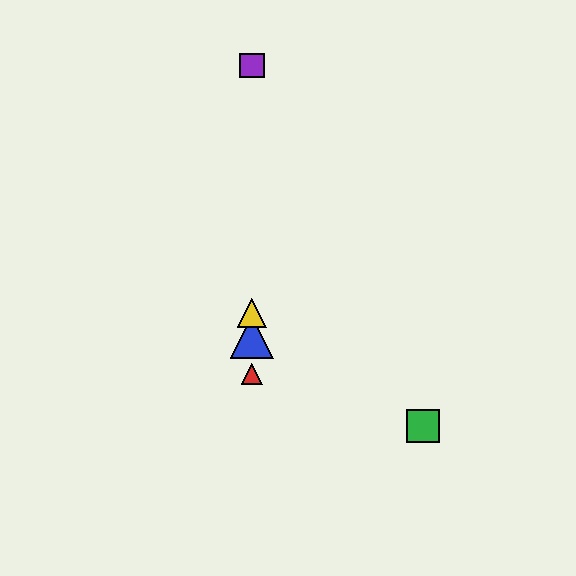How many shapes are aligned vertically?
4 shapes (the red triangle, the blue triangle, the yellow triangle, the purple square) are aligned vertically.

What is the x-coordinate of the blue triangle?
The blue triangle is at x≈252.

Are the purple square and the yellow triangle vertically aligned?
Yes, both are at x≈252.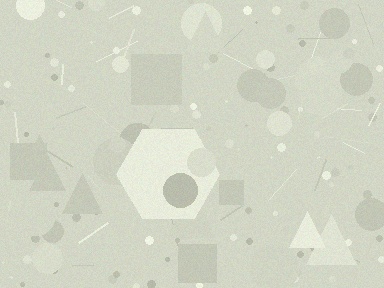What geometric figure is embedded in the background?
A hexagon is embedded in the background.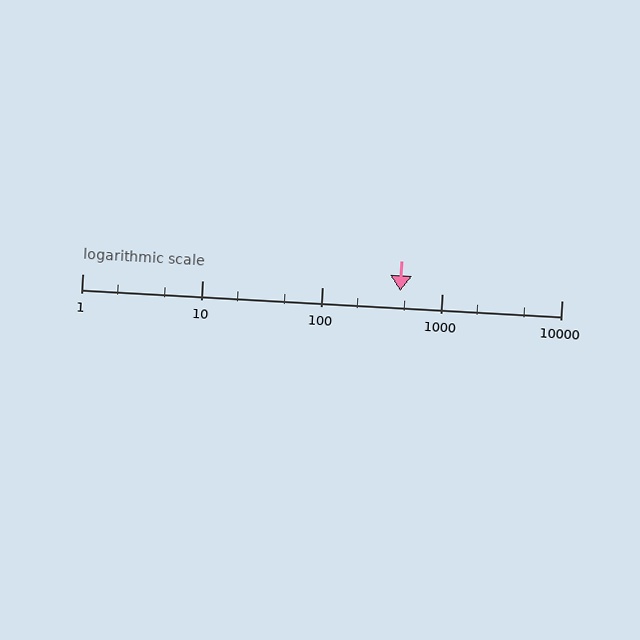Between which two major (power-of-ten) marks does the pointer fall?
The pointer is between 100 and 1000.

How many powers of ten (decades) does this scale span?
The scale spans 4 decades, from 1 to 10000.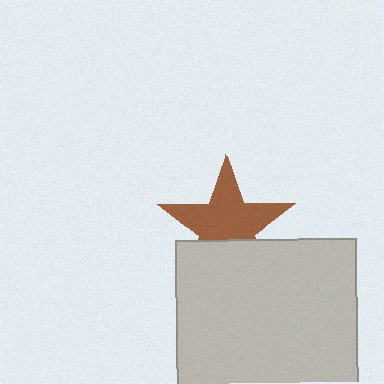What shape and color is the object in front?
The object in front is a light gray square.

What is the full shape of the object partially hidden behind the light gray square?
The partially hidden object is a brown star.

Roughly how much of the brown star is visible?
Most of it is visible (roughly 67%).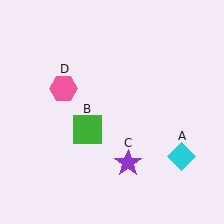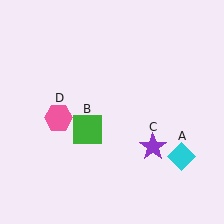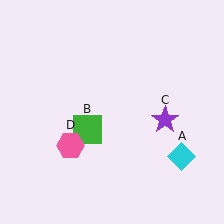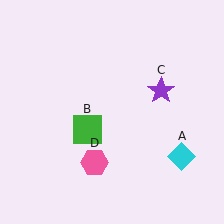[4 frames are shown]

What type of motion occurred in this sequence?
The purple star (object C), pink hexagon (object D) rotated counterclockwise around the center of the scene.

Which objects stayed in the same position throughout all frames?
Cyan diamond (object A) and green square (object B) remained stationary.